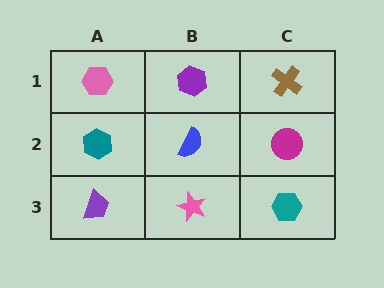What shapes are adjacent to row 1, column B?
A blue semicircle (row 2, column B), a pink hexagon (row 1, column A), a brown cross (row 1, column C).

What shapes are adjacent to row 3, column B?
A blue semicircle (row 2, column B), a purple trapezoid (row 3, column A), a teal hexagon (row 3, column C).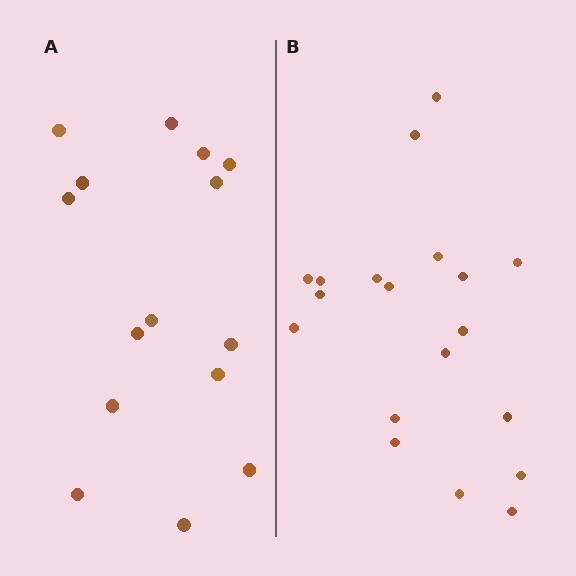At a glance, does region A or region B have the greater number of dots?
Region B (the right region) has more dots.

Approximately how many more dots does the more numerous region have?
Region B has about 4 more dots than region A.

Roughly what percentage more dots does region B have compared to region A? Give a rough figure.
About 25% more.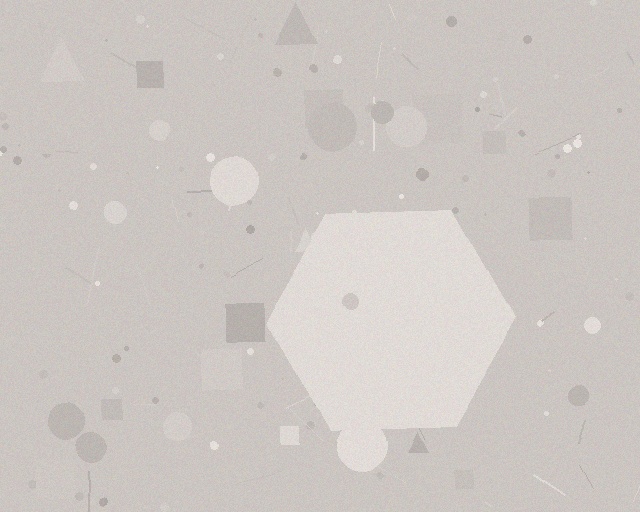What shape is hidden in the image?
A hexagon is hidden in the image.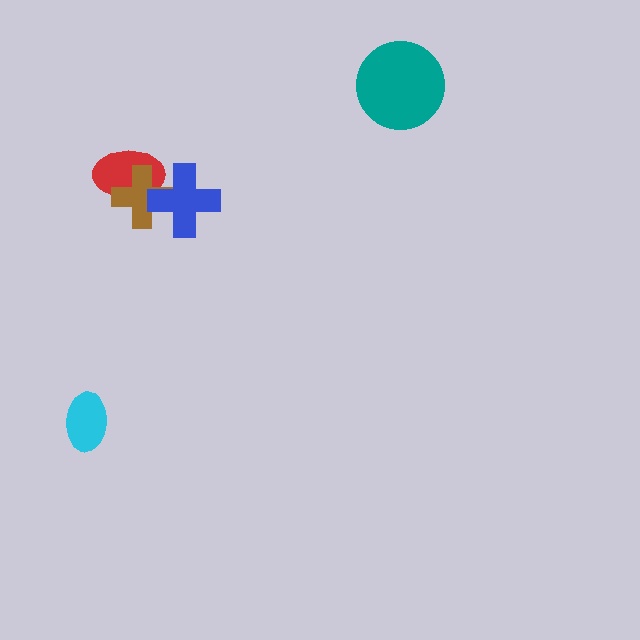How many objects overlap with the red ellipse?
2 objects overlap with the red ellipse.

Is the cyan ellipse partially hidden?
No, no other shape covers it.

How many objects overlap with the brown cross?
2 objects overlap with the brown cross.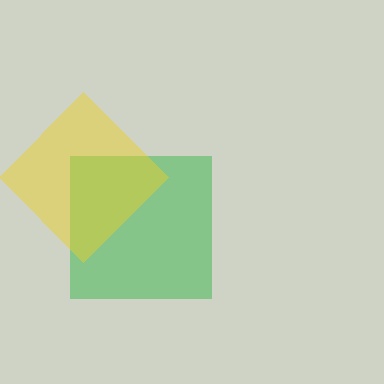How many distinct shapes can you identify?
There are 2 distinct shapes: a green square, a yellow diamond.